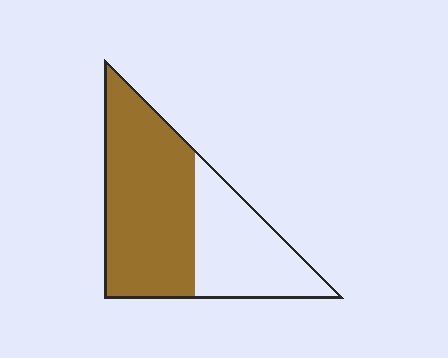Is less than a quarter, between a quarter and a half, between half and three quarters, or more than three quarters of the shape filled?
Between half and three quarters.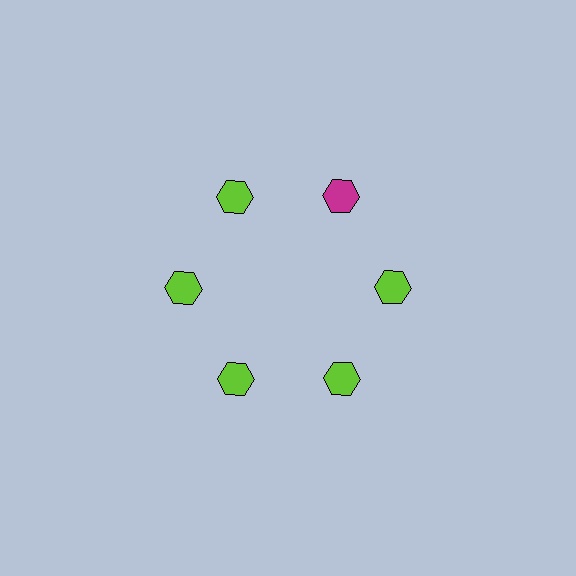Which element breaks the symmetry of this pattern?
The magenta hexagon at roughly the 1 o'clock position breaks the symmetry. All other shapes are lime hexagons.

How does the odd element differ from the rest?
It has a different color: magenta instead of lime.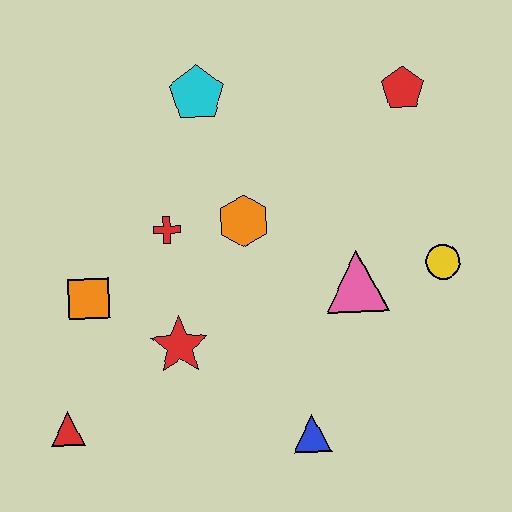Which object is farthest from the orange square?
The red pentagon is farthest from the orange square.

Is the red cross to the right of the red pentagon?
No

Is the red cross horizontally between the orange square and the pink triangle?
Yes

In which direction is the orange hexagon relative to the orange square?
The orange hexagon is to the right of the orange square.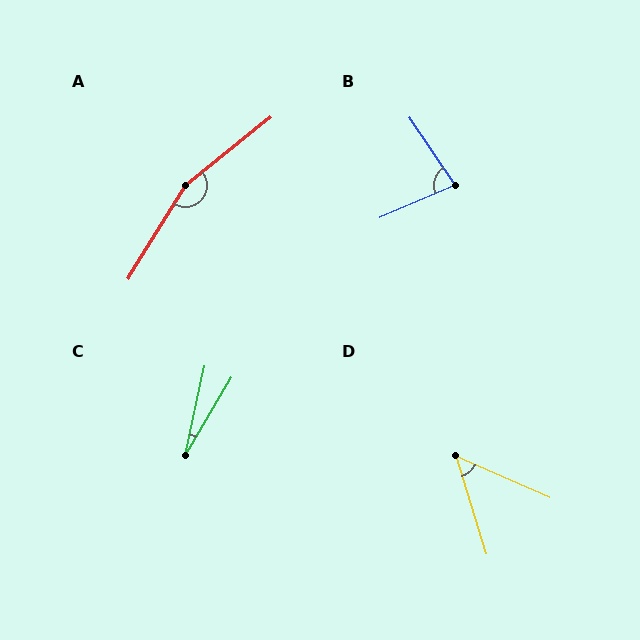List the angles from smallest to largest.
C (18°), D (49°), B (80°), A (160°).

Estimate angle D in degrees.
Approximately 49 degrees.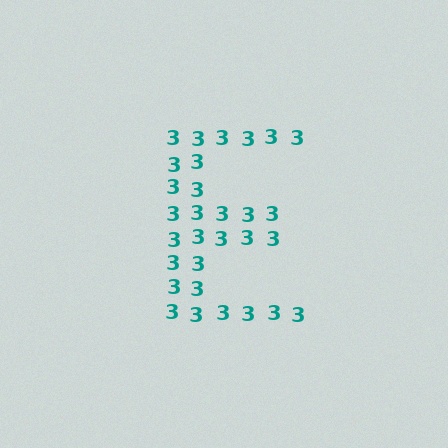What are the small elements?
The small elements are digit 3's.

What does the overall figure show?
The overall figure shows the letter E.